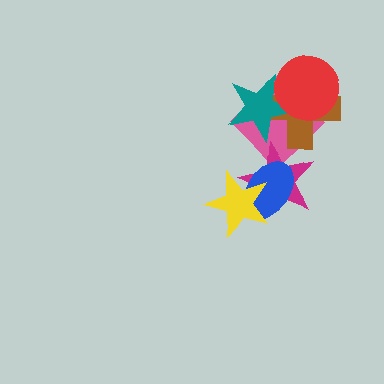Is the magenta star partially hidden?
Yes, it is partially covered by another shape.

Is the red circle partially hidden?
No, no other shape covers it.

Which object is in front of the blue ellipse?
The yellow star is in front of the blue ellipse.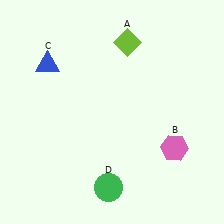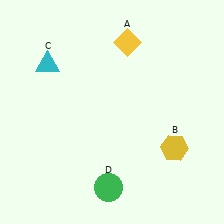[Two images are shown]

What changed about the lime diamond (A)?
In Image 1, A is lime. In Image 2, it changed to yellow.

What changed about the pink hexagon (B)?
In Image 1, B is pink. In Image 2, it changed to yellow.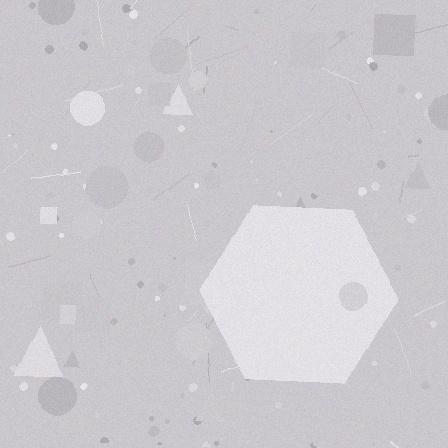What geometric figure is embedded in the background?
A hexagon is embedded in the background.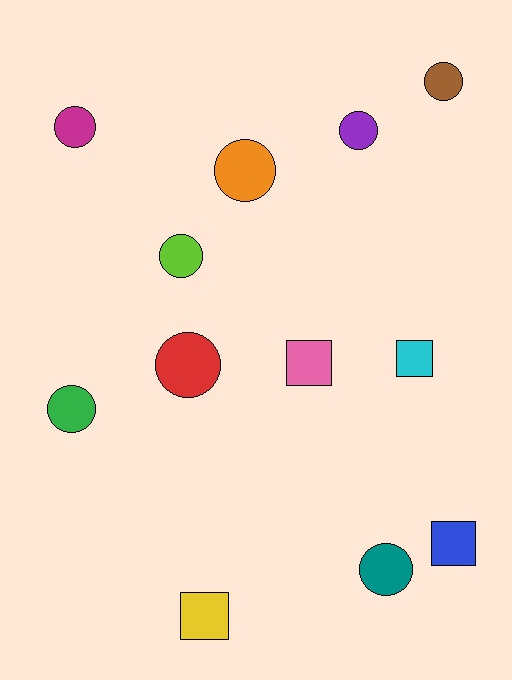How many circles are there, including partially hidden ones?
There are 8 circles.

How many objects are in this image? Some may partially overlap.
There are 12 objects.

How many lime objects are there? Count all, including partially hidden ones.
There is 1 lime object.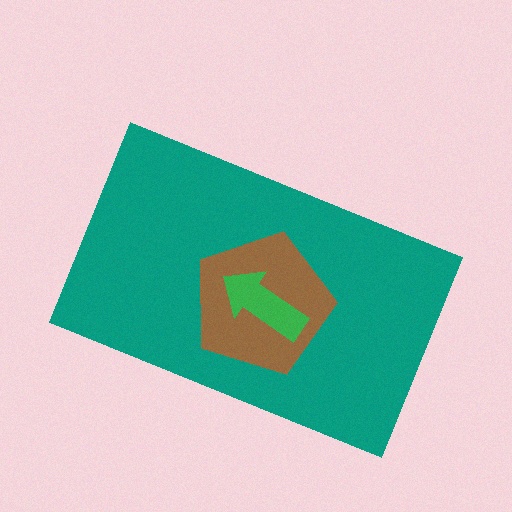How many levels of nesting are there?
3.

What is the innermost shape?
The green arrow.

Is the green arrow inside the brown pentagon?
Yes.